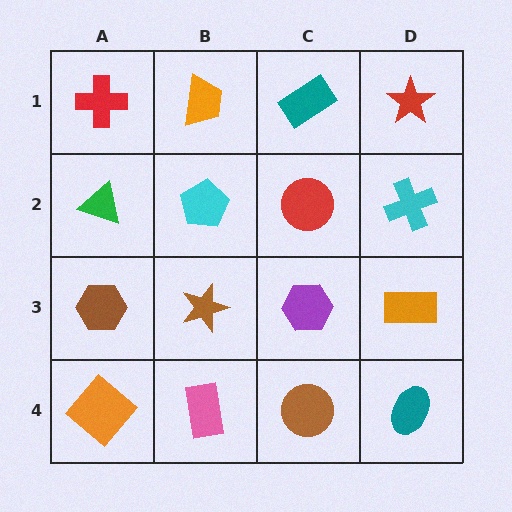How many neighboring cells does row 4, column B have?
3.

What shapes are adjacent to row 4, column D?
An orange rectangle (row 3, column D), a brown circle (row 4, column C).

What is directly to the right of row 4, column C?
A teal ellipse.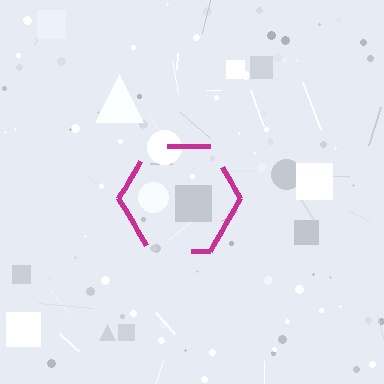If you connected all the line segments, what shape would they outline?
They would outline a hexagon.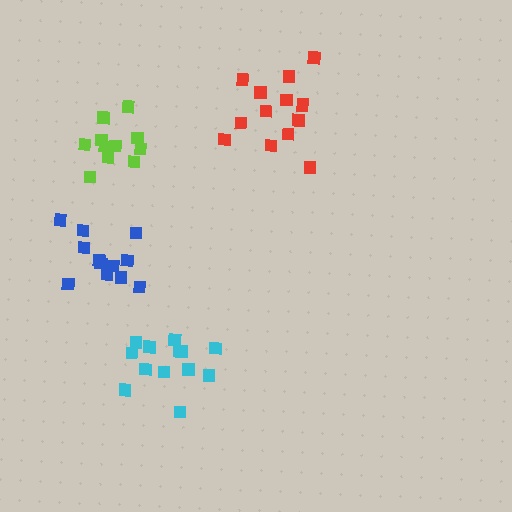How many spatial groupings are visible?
There are 4 spatial groupings.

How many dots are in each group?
Group 1: 11 dots, Group 2: 13 dots, Group 3: 14 dots, Group 4: 12 dots (50 total).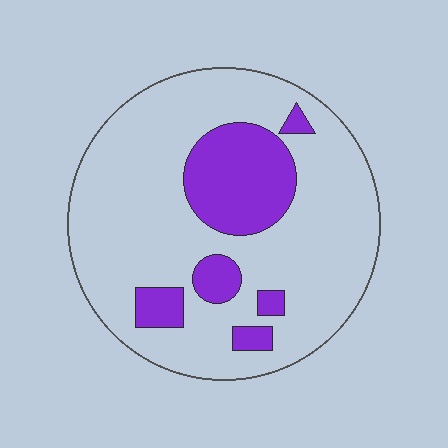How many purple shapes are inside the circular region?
6.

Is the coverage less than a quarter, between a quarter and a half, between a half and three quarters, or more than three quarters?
Less than a quarter.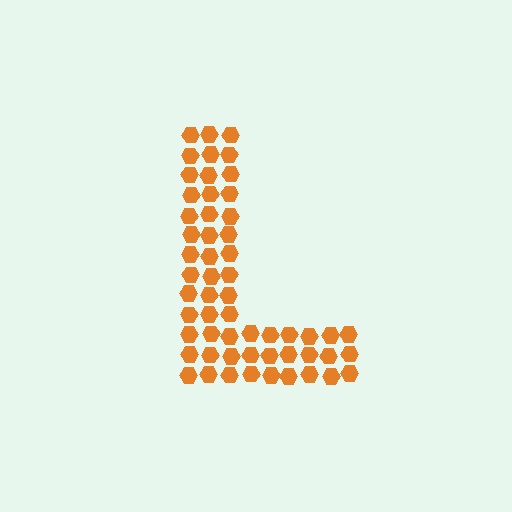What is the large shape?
The large shape is the letter L.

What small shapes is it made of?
It is made of small hexagons.